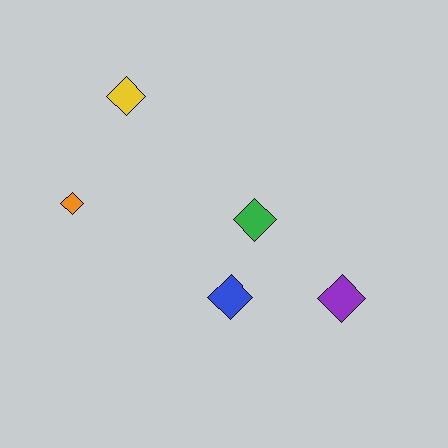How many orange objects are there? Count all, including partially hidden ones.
There is 1 orange object.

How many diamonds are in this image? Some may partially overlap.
There are 5 diamonds.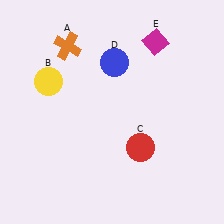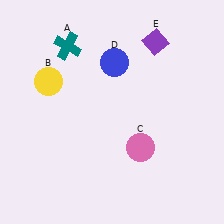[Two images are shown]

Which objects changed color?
A changed from orange to teal. C changed from red to pink. E changed from magenta to purple.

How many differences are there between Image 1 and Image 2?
There are 3 differences between the two images.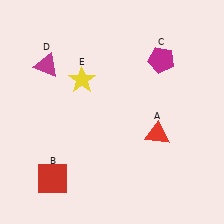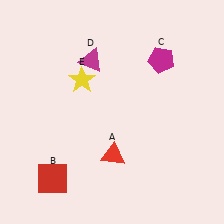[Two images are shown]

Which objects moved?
The objects that moved are: the red triangle (A), the magenta triangle (D).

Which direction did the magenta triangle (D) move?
The magenta triangle (D) moved right.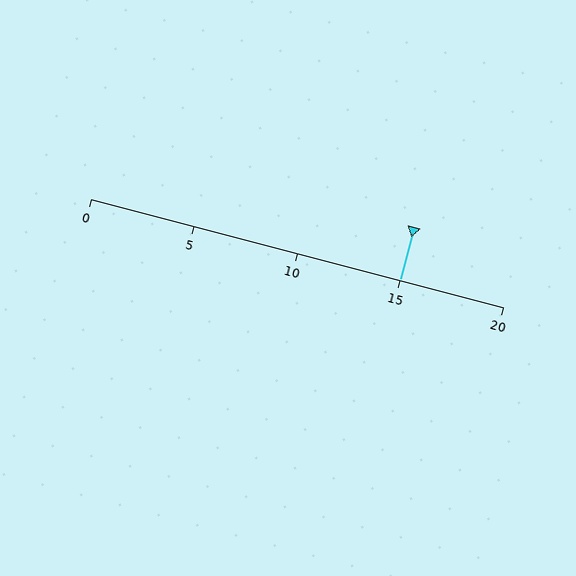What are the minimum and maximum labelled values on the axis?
The axis runs from 0 to 20.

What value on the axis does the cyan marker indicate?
The marker indicates approximately 15.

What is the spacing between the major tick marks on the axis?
The major ticks are spaced 5 apart.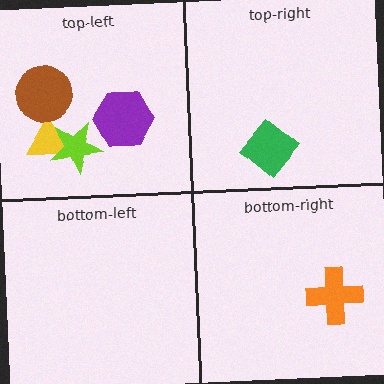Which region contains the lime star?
The top-left region.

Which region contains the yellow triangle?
The top-left region.